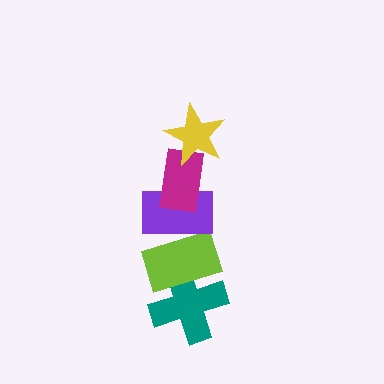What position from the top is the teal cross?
The teal cross is 5th from the top.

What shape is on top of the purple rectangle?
The magenta rectangle is on top of the purple rectangle.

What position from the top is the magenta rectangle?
The magenta rectangle is 2nd from the top.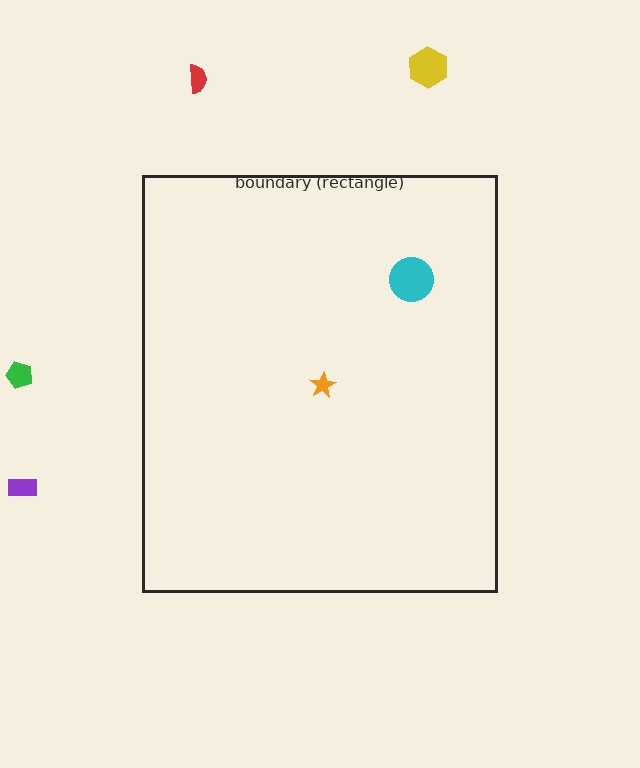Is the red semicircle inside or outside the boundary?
Outside.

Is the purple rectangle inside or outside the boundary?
Outside.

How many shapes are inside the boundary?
2 inside, 4 outside.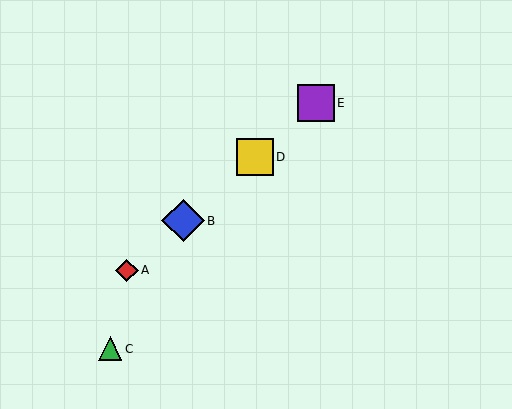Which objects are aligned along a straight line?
Objects A, B, D, E are aligned along a straight line.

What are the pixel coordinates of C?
Object C is at (110, 349).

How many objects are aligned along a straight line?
4 objects (A, B, D, E) are aligned along a straight line.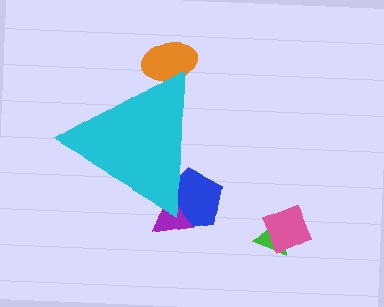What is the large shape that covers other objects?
A cyan triangle.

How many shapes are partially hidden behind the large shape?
3 shapes are partially hidden.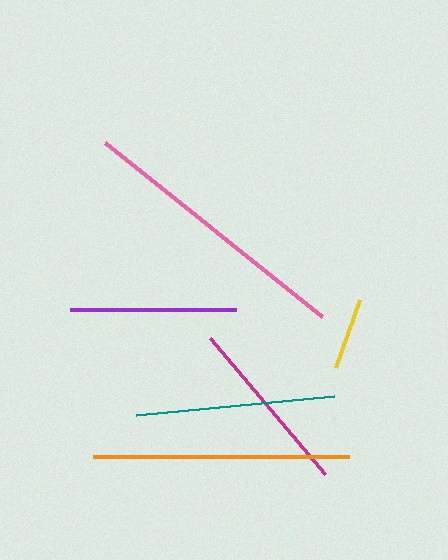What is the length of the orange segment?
The orange segment is approximately 256 pixels long.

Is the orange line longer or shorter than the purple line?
The orange line is longer than the purple line.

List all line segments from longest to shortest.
From longest to shortest: pink, orange, teal, magenta, purple, yellow.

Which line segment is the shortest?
The yellow line is the shortest at approximately 71 pixels.